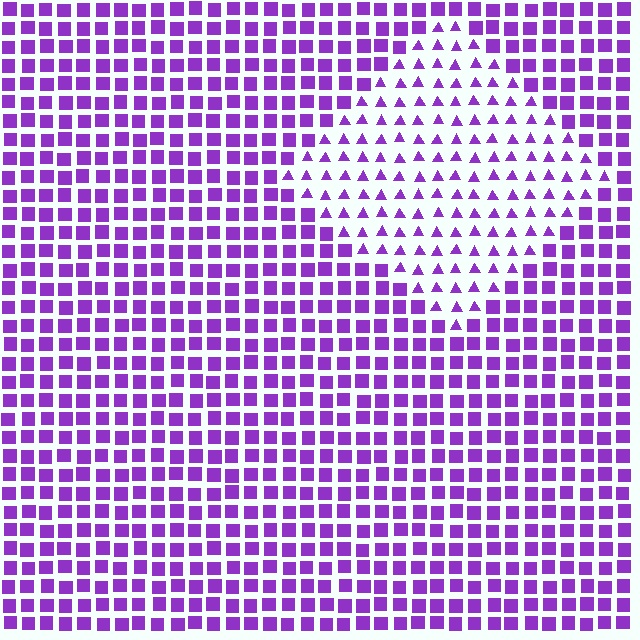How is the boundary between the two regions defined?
The boundary is defined by a change in element shape: triangles inside vs. squares outside. All elements share the same color and spacing.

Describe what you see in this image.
The image is filled with small purple elements arranged in a uniform grid. A diamond-shaped region contains triangles, while the surrounding area contains squares. The boundary is defined purely by the change in element shape.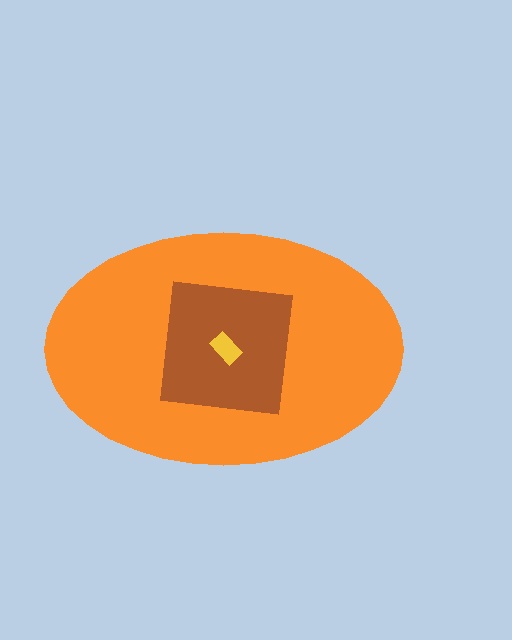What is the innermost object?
The yellow rectangle.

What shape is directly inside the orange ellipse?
The brown square.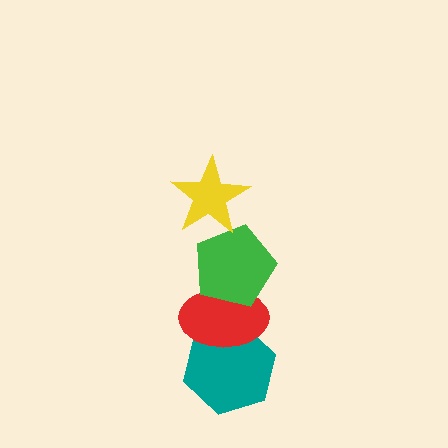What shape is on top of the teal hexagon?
The red ellipse is on top of the teal hexagon.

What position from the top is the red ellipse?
The red ellipse is 3rd from the top.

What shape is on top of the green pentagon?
The yellow star is on top of the green pentagon.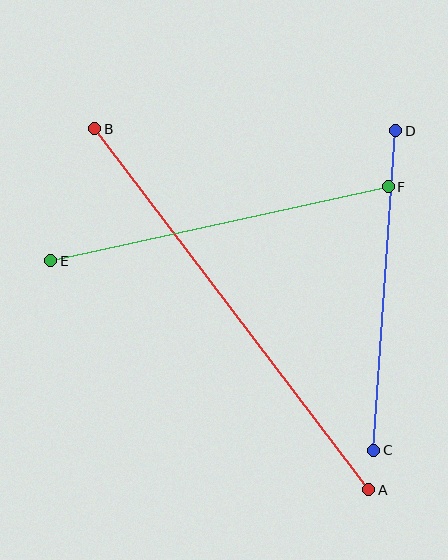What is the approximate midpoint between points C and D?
The midpoint is at approximately (385, 290) pixels.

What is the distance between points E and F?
The distance is approximately 346 pixels.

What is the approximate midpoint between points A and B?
The midpoint is at approximately (232, 309) pixels.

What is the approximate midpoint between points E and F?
The midpoint is at approximately (220, 224) pixels.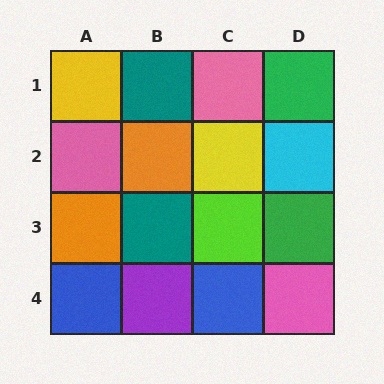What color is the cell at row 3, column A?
Orange.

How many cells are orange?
2 cells are orange.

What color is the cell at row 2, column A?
Pink.